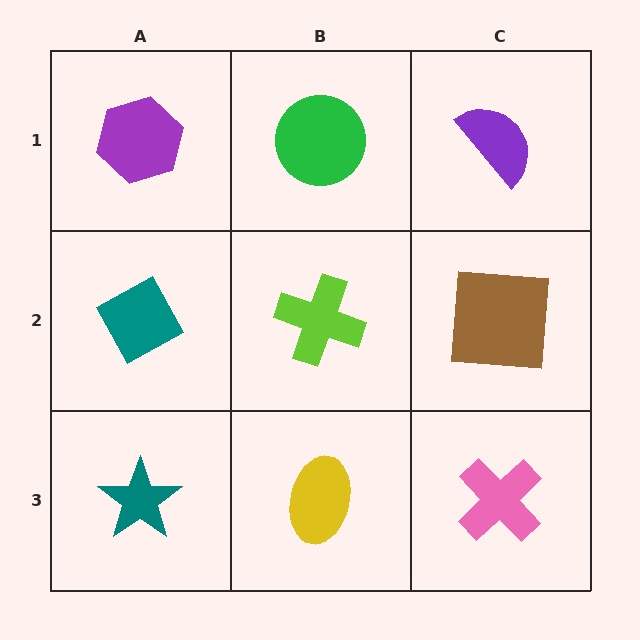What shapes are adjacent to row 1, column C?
A brown square (row 2, column C), a green circle (row 1, column B).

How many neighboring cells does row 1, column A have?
2.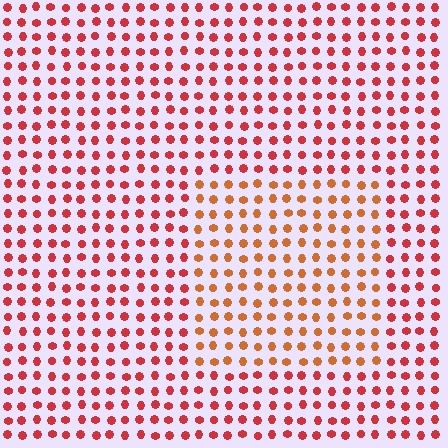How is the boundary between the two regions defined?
The boundary is defined purely by a slight shift in hue (about 28 degrees). Spacing, size, and orientation are identical on both sides.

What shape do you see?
I see a rectangle.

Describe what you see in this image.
The image is filled with small red elements in a uniform arrangement. A rectangle-shaped region is visible where the elements are tinted to a slightly different hue, forming a subtle color boundary.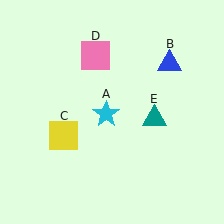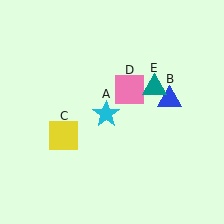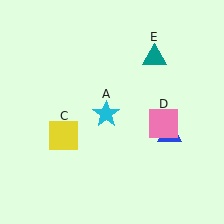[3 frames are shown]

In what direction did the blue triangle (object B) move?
The blue triangle (object B) moved down.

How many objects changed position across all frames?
3 objects changed position: blue triangle (object B), pink square (object D), teal triangle (object E).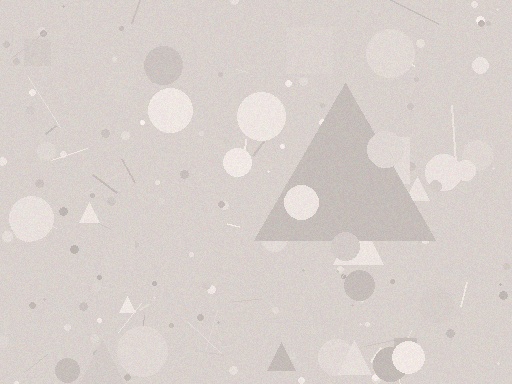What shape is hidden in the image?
A triangle is hidden in the image.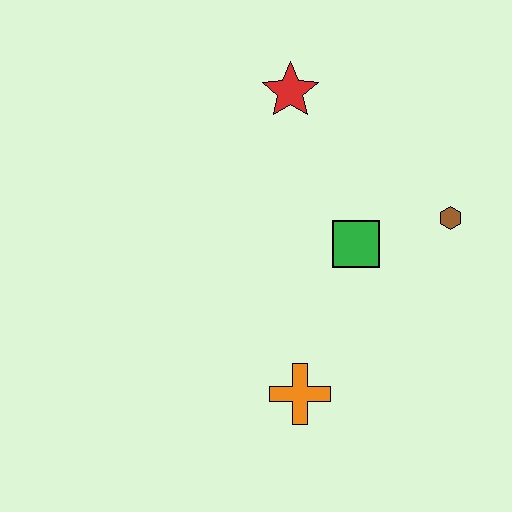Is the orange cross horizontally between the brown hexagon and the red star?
Yes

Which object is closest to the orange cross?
The green square is closest to the orange cross.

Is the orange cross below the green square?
Yes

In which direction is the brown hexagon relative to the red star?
The brown hexagon is to the right of the red star.